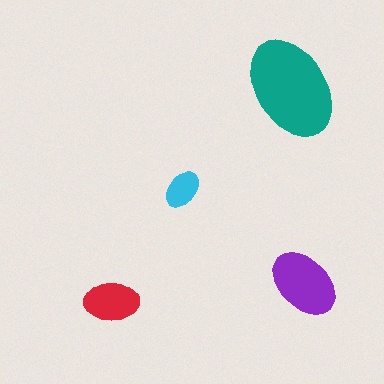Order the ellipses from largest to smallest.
the teal one, the purple one, the red one, the cyan one.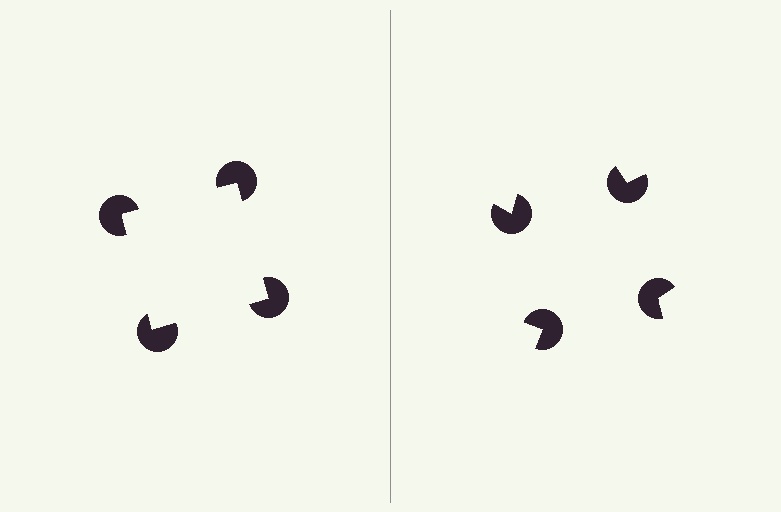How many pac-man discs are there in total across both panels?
8 — 4 on each side.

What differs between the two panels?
The pac-man discs are positioned identically on both sides; only the wedge orientations differ. On the left they align to a square; on the right they are misaligned.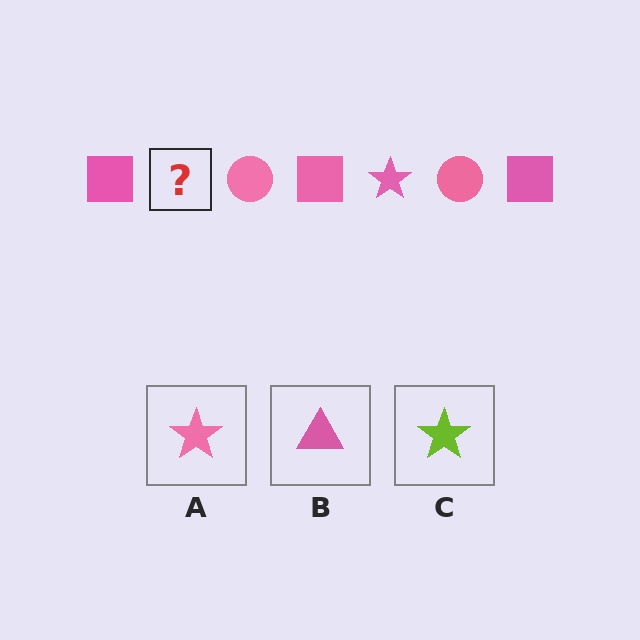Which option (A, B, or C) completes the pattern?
A.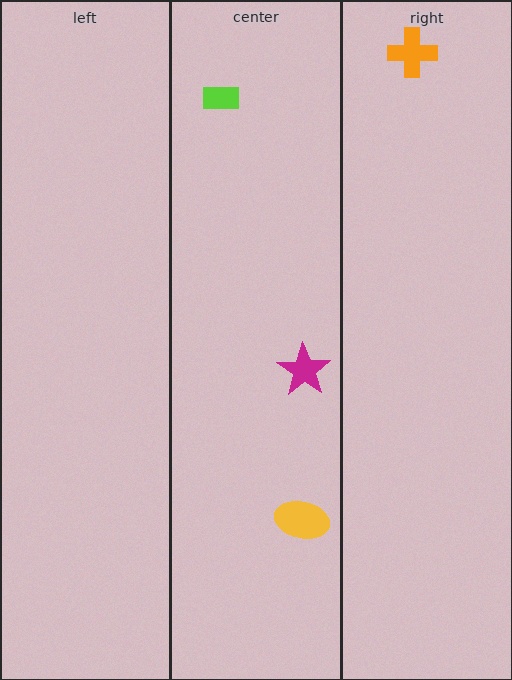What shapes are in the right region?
The orange cross.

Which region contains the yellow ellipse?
The center region.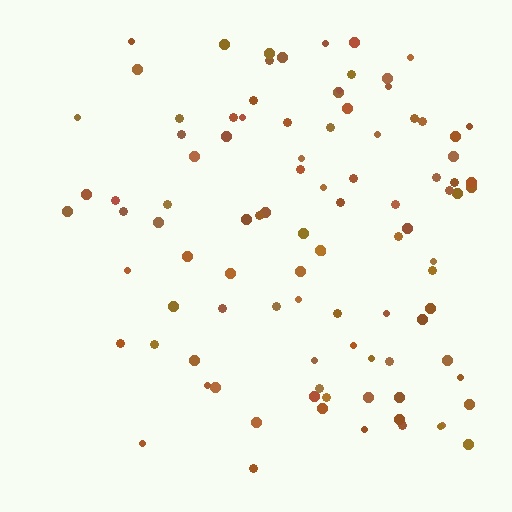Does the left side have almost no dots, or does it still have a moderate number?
Still a moderate number, just noticeably fewer than the right.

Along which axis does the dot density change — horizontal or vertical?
Horizontal.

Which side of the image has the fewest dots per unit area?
The left.